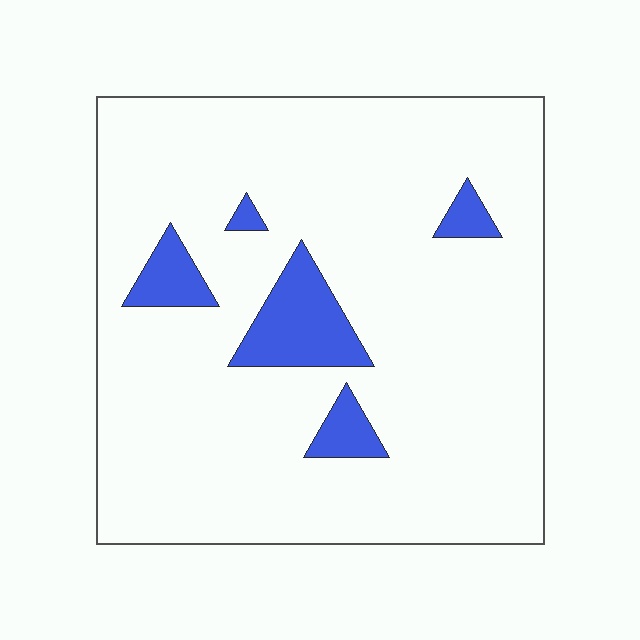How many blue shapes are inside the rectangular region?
5.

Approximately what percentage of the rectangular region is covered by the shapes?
Approximately 10%.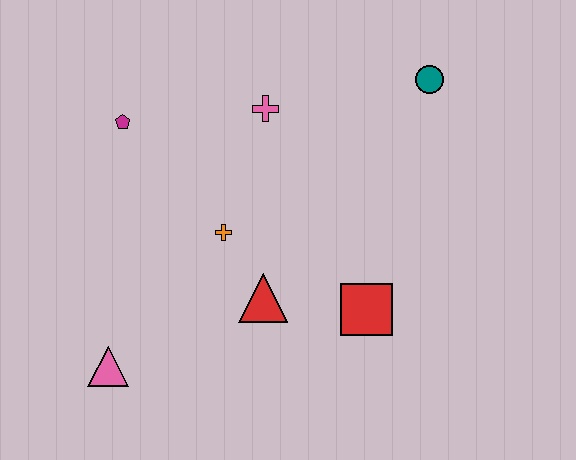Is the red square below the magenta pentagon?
Yes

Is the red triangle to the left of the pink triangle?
No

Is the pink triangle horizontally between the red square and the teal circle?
No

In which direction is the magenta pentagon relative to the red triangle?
The magenta pentagon is above the red triangle.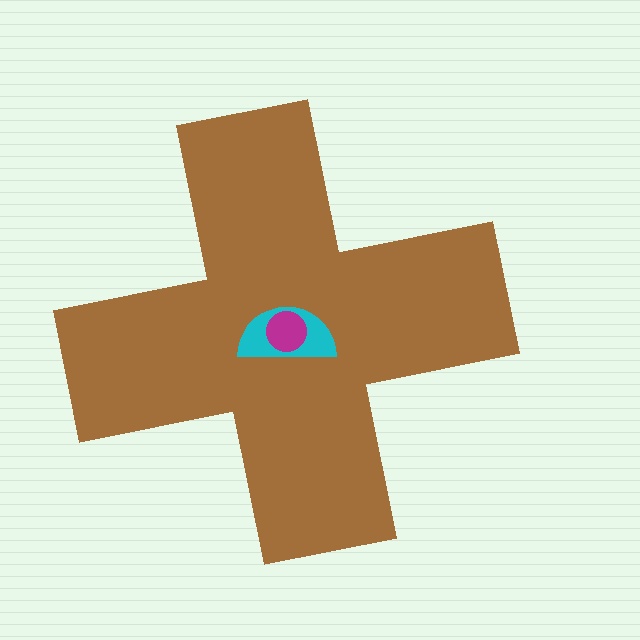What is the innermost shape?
The magenta circle.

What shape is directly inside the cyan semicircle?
The magenta circle.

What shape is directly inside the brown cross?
The cyan semicircle.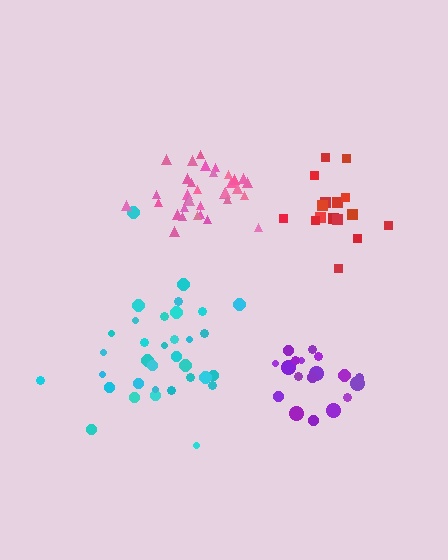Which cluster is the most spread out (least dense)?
Cyan.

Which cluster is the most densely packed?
Pink.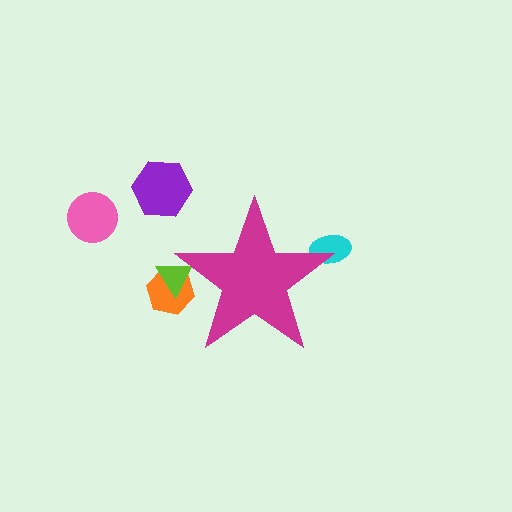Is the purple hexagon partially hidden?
No, the purple hexagon is fully visible.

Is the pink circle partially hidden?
No, the pink circle is fully visible.